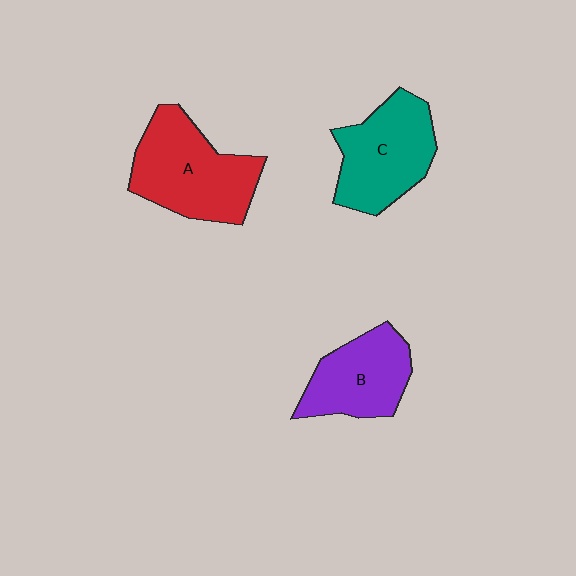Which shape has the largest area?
Shape A (red).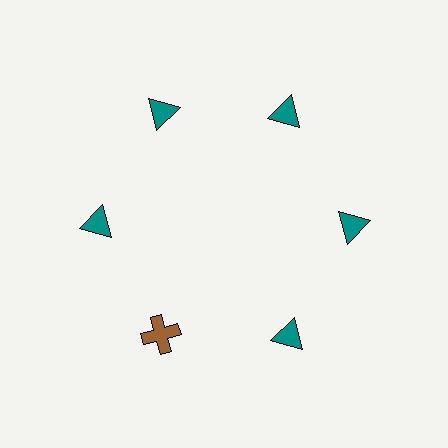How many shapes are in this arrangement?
There are 6 shapes arranged in a ring pattern.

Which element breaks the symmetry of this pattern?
The brown cross at roughly the 7 o'clock position breaks the symmetry. All other shapes are teal triangles.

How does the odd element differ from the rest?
It differs in both color (brown instead of teal) and shape (cross instead of triangle).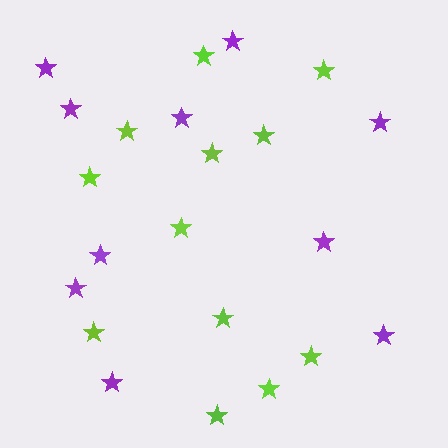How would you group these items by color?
There are 2 groups: one group of lime stars (12) and one group of purple stars (10).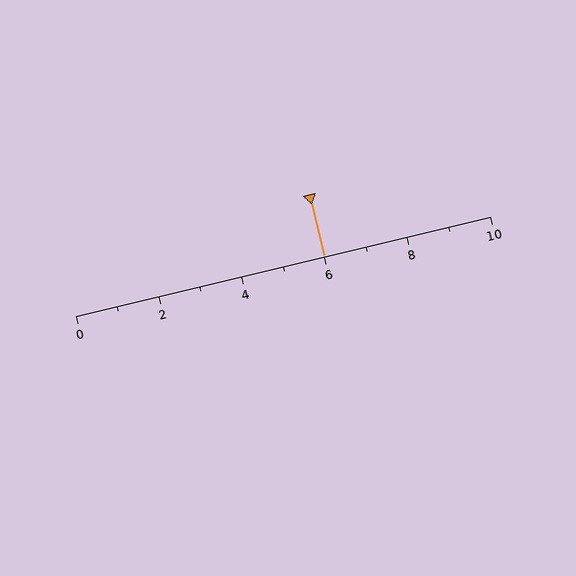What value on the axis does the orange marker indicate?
The marker indicates approximately 6.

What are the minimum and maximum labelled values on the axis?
The axis runs from 0 to 10.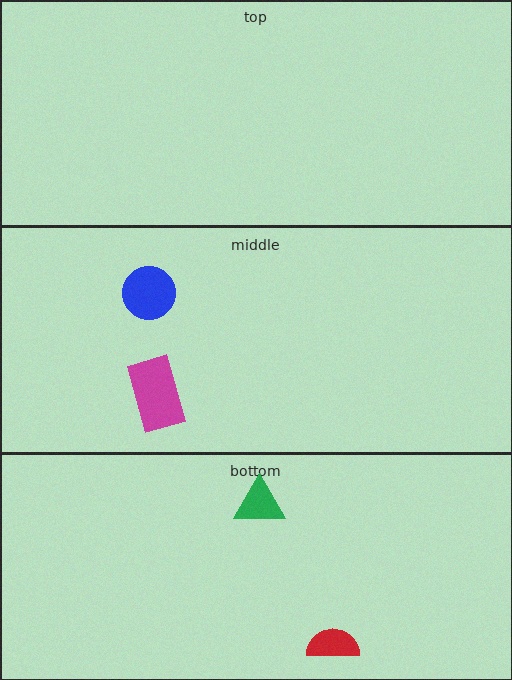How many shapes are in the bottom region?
2.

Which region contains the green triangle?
The bottom region.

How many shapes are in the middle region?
2.